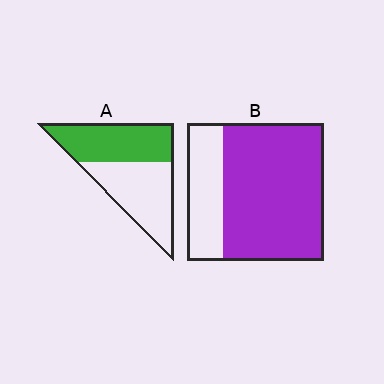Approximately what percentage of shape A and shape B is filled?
A is approximately 50% and B is approximately 75%.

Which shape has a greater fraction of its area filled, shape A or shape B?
Shape B.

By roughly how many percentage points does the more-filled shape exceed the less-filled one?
By roughly 25 percentage points (B over A).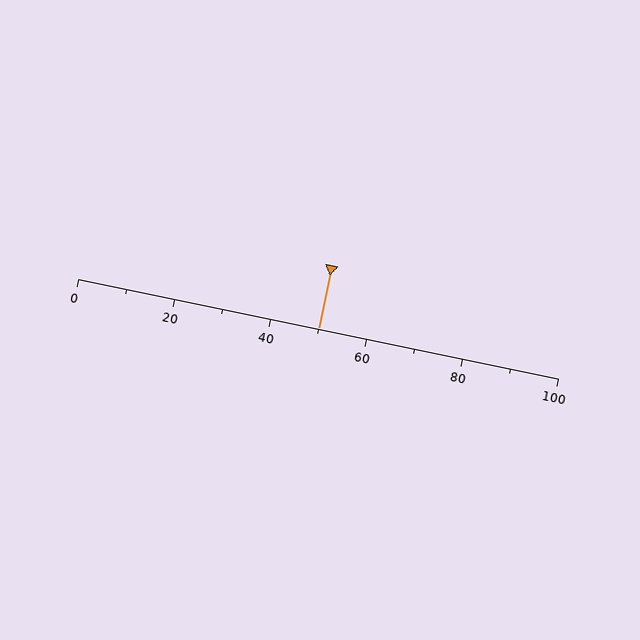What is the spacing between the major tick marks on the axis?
The major ticks are spaced 20 apart.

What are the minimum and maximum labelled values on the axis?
The axis runs from 0 to 100.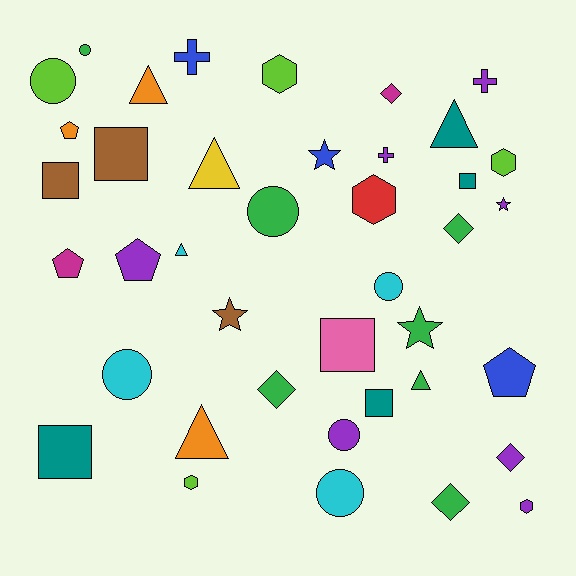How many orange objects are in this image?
There are 3 orange objects.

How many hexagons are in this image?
There are 5 hexagons.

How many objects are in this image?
There are 40 objects.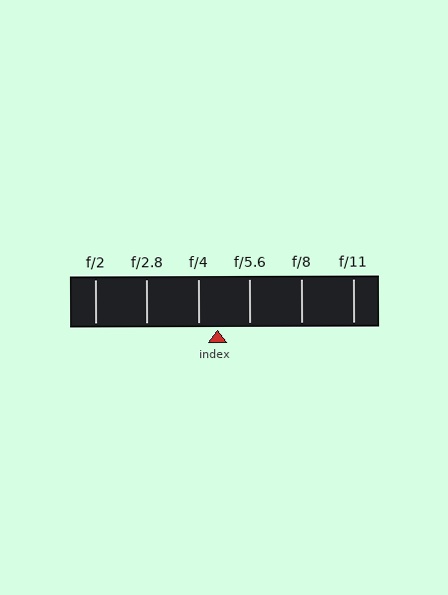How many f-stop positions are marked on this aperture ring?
There are 6 f-stop positions marked.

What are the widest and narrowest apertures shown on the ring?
The widest aperture shown is f/2 and the narrowest is f/11.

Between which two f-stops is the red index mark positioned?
The index mark is between f/4 and f/5.6.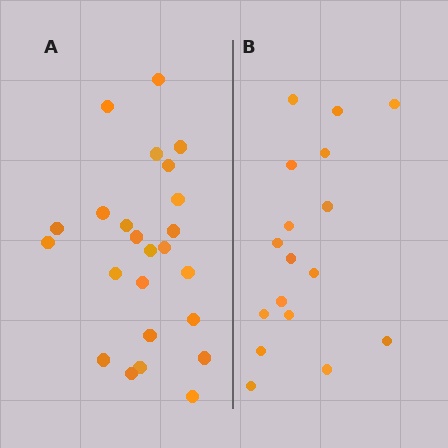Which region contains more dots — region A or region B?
Region A (the left region) has more dots.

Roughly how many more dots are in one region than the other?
Region A has roughly 8 or so more dots than region B.